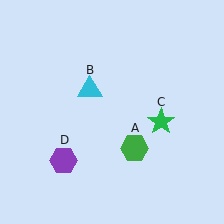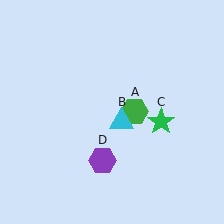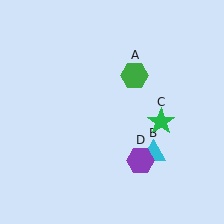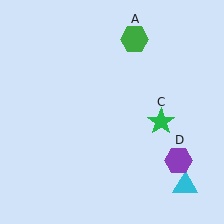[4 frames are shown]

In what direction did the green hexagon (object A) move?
The green hexagon (object A) moved up.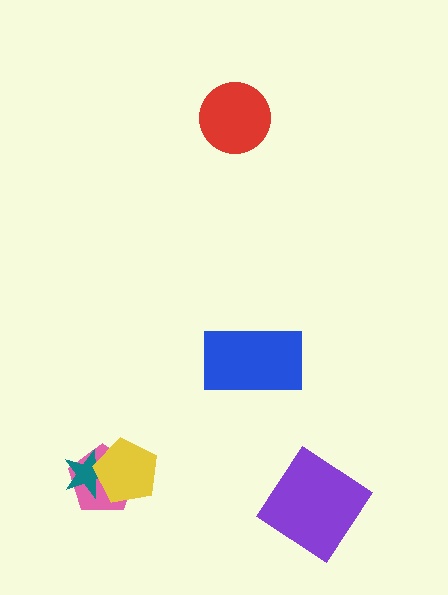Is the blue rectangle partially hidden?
No, no other shape covers it.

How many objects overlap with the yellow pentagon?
2 objects overlap with the yellow pentagon.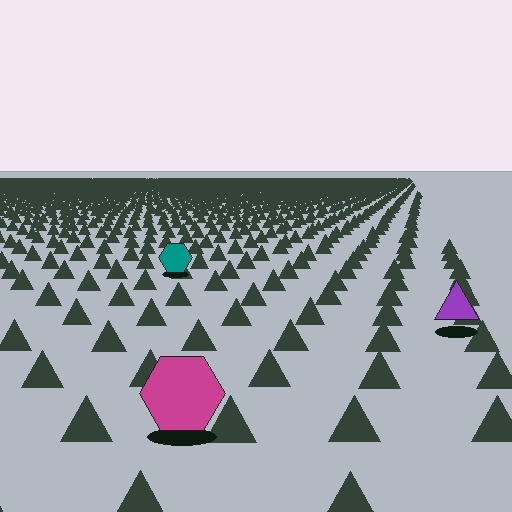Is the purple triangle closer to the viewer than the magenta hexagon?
No. The magenta hexagon is closer — you can tell from the texture gradient: the ground texture is coarser near it.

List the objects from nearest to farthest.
From nearest to farthest: the magenta hexagon, the purple triangle, the teal hexagon.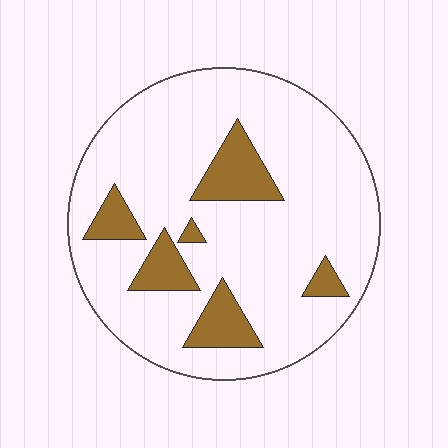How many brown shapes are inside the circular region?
6.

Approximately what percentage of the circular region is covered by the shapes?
Approximately 15%.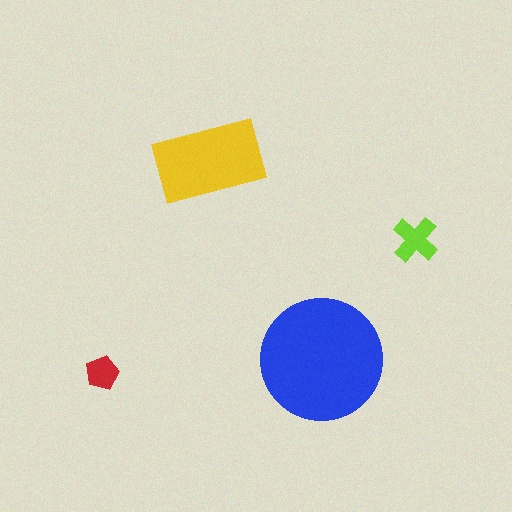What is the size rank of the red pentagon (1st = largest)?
4th.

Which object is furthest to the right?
The lime cross is rightmost.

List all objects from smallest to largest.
The red pentagon, the lime cross, the yellow rectangle, the blue circle.